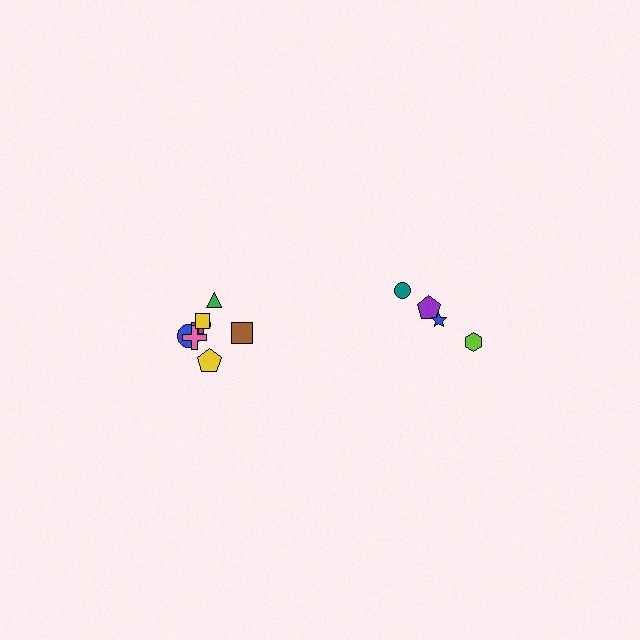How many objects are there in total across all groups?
There are 11 objects.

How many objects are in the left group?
There are 7 objects.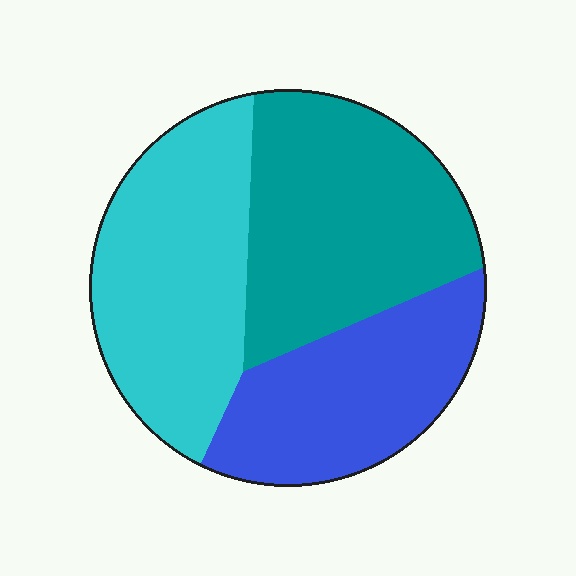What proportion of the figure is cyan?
Cyan takes up between a quarter and a half of the figure.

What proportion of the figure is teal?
Teal covers about 35% of the figure.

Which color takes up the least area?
Blue, at roughly 30%.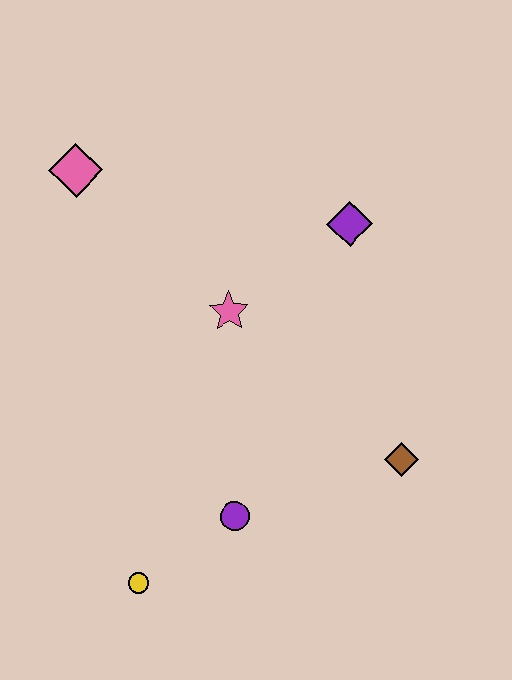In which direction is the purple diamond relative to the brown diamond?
The purple diamond is above the brown diamond.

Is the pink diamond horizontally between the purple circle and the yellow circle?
No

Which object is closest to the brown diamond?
The purple circle is closest to the brown diamond.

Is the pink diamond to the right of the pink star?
No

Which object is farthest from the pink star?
The yellow circle is farthest from the pink star.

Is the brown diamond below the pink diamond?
Yes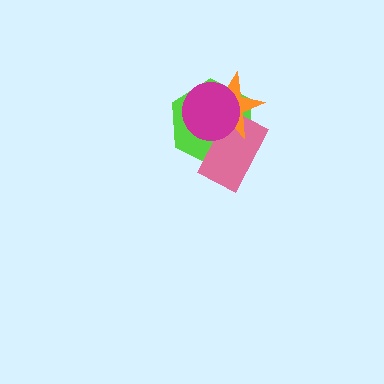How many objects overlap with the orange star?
3 objects overlap with the orange star.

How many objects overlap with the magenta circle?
3 objects overlap with the magenta circle.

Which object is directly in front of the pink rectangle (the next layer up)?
The orange star is directly in front of the pink rectangle.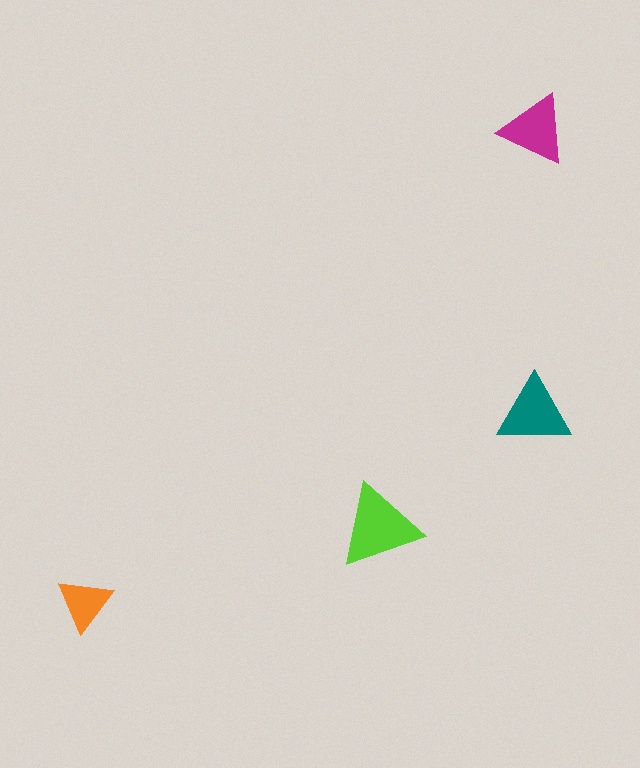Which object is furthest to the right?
The magenta triangle is rightmost.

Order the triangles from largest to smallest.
the lime one, the teal one, the magenta one, the orange one.